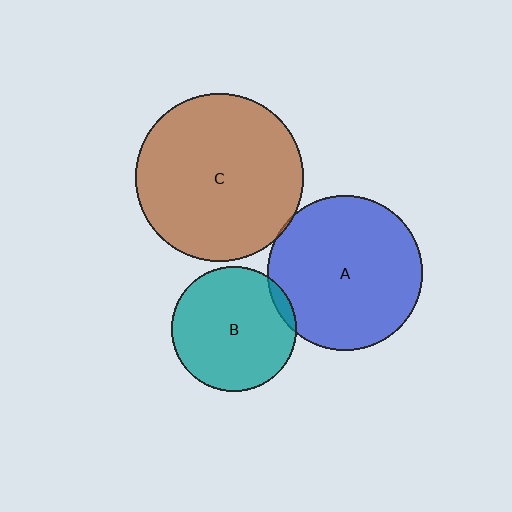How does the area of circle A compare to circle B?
Approximately 1.5 times.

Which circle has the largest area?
Circle C (brown).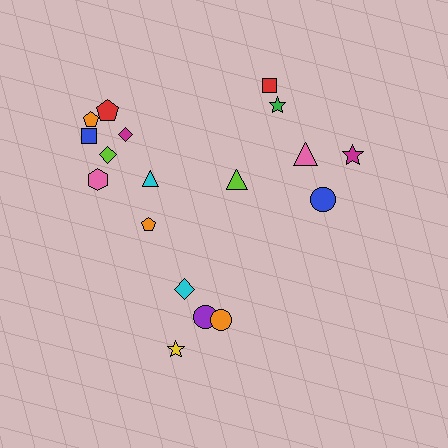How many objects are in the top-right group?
There are 6 objects.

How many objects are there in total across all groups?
There are 18 objects.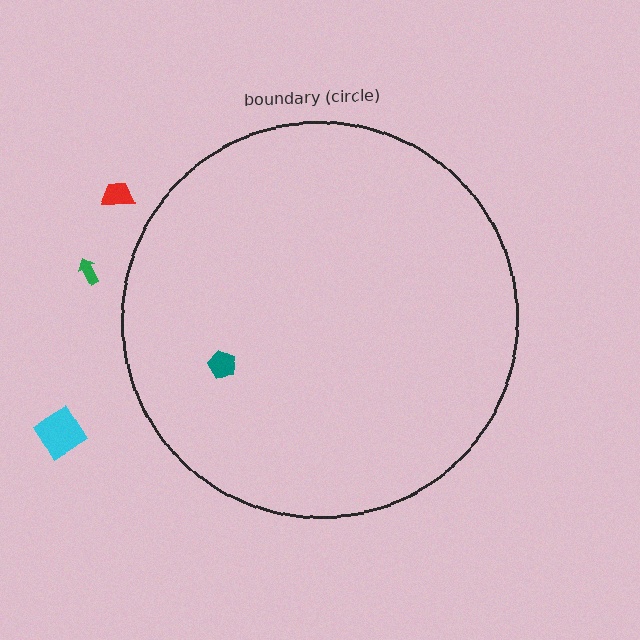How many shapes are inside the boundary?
1 inside, 3 outside.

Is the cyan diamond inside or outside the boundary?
Outside.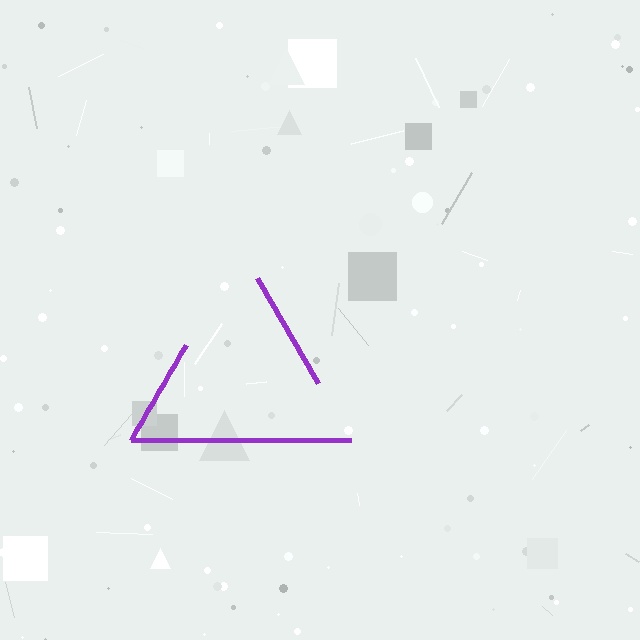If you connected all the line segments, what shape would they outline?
They would outline a triangle.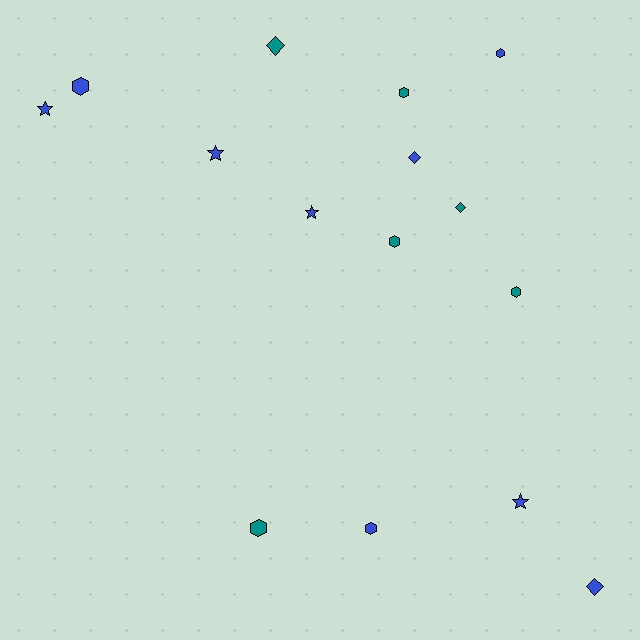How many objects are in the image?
There are 15 objects.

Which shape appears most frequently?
Hexagon, with 7 objects.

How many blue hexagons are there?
There are 3 blue hexagons.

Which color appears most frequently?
Blue, with 9 objects.